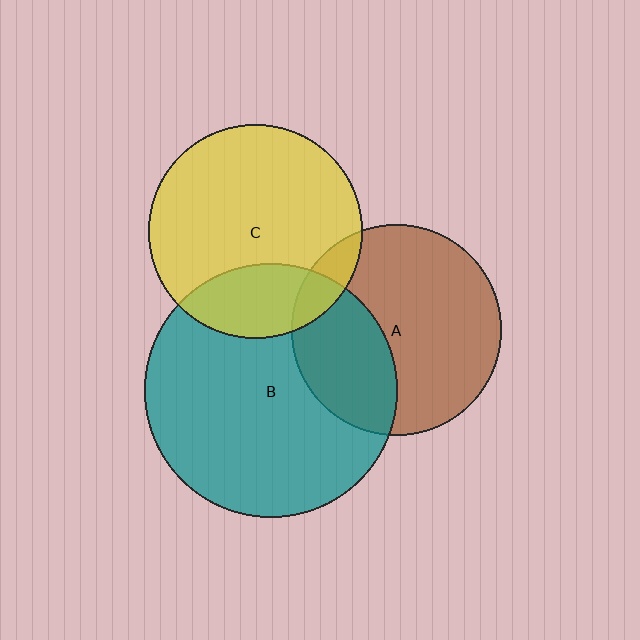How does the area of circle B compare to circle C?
Approximately 1.4 times.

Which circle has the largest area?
Circle B (teal).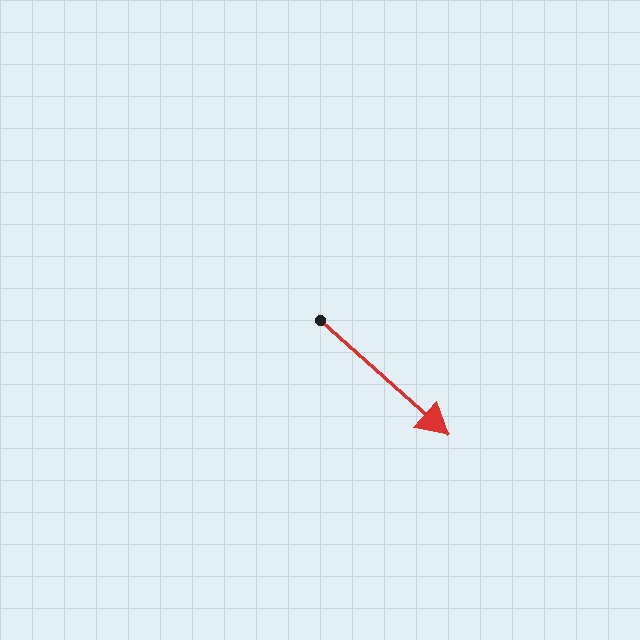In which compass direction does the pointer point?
Southeast.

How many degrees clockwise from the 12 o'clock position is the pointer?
Approximately 132 degrees.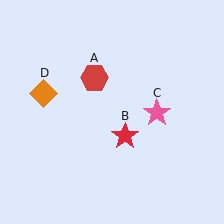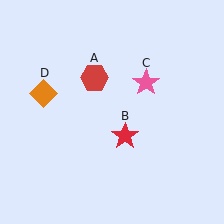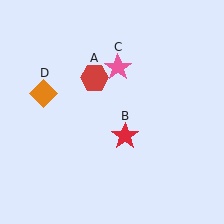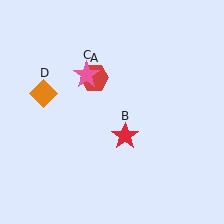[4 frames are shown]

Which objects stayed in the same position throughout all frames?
Red hexagon (object A) and red star (object B) and orange diamond (object D) remained stationary.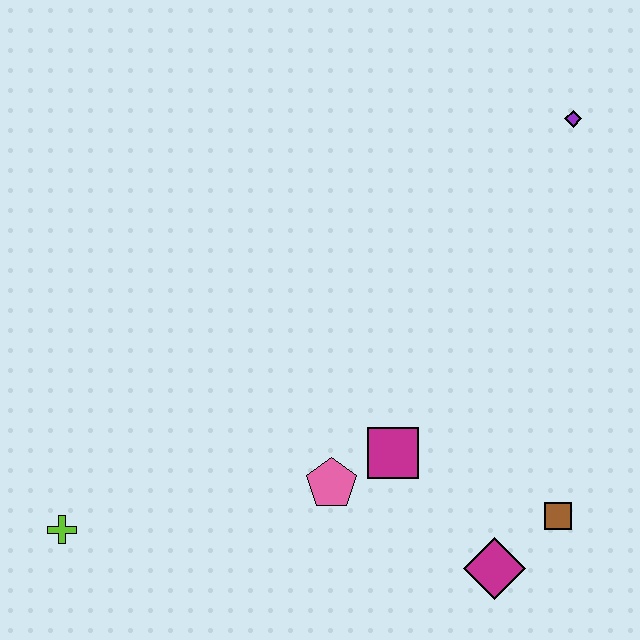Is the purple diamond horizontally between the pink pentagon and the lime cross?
No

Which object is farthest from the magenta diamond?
The purple diamond is farthest from the magenta diamond.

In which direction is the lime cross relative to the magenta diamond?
The lime cross is to the left of the magenta diamond.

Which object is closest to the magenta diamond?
The brown square is closest to the magenta diamond.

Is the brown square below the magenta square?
Yes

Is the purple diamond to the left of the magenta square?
No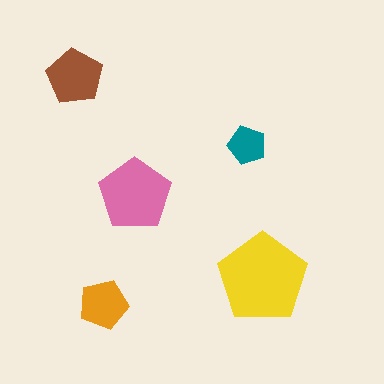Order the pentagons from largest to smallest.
the yellow one, the pink one, the brown one, the orange one, the teal one.